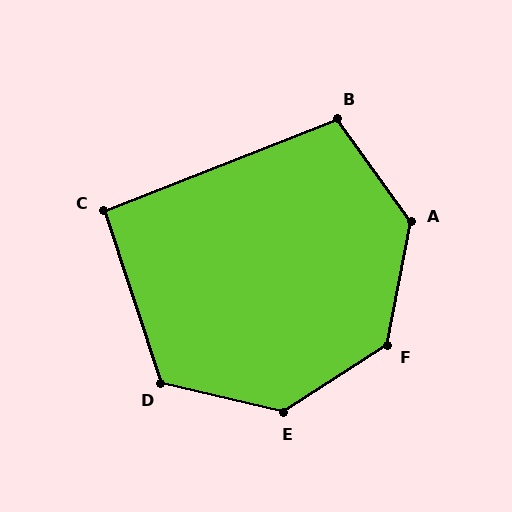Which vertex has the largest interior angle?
F, at approximately 134 degrees.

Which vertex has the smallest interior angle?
C, at approximately 93 degrees.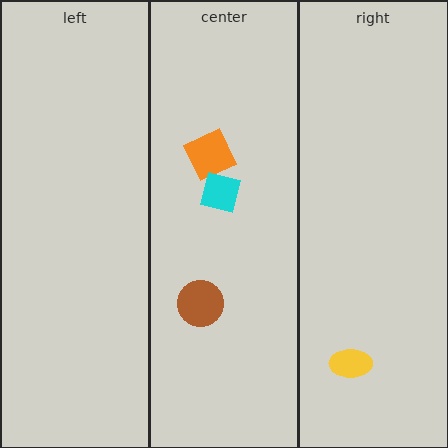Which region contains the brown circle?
The center region.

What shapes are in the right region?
The yellow ellipse.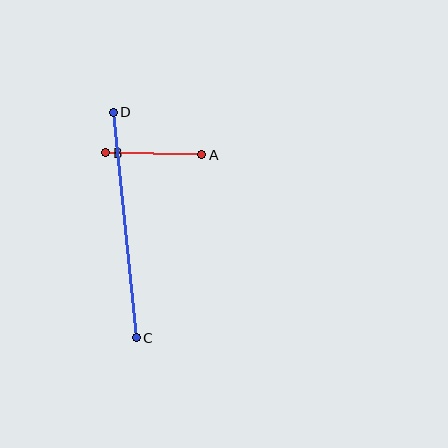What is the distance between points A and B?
The distance is approximately 96 pixels.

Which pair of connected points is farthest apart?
Points C and D are farthest apart.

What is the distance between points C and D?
The distance is approximately 226 pixels.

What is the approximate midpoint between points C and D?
The midpoint is at approximately (125, 225) pixels.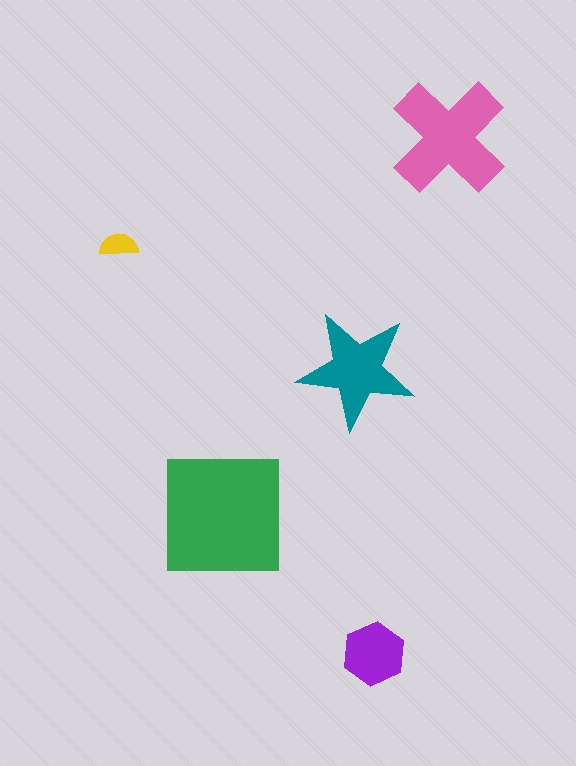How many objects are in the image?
There are 5 objects in the image.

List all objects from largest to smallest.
The green square, the pink cross, the teal star, the purple hexagon, the yellow semicircle.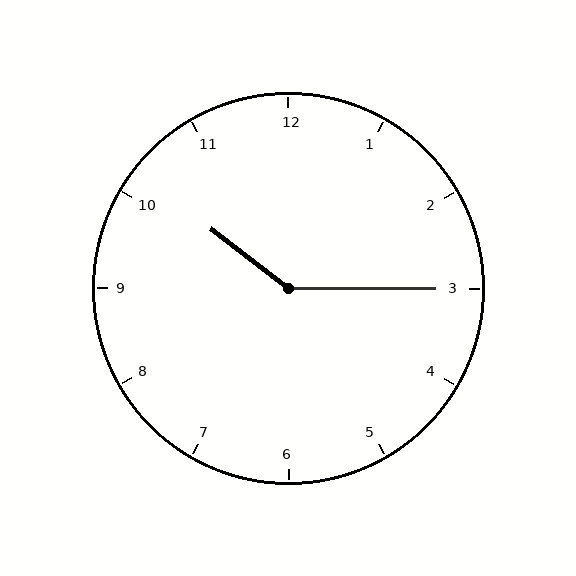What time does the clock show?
10:15.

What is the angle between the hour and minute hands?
Approximately 142 degrees.